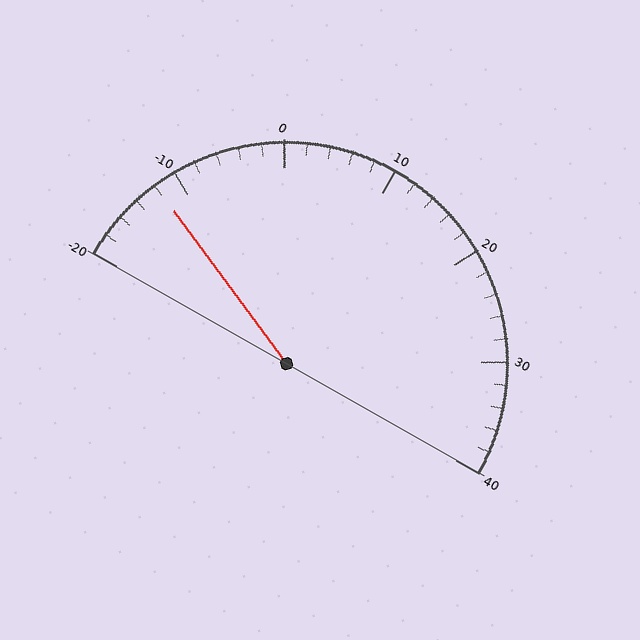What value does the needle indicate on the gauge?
The needle indicates approximately -12.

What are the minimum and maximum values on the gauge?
The gauge ranges from -20 to 40.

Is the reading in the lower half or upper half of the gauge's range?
The reading is in the lower half of the range (-20 to 40).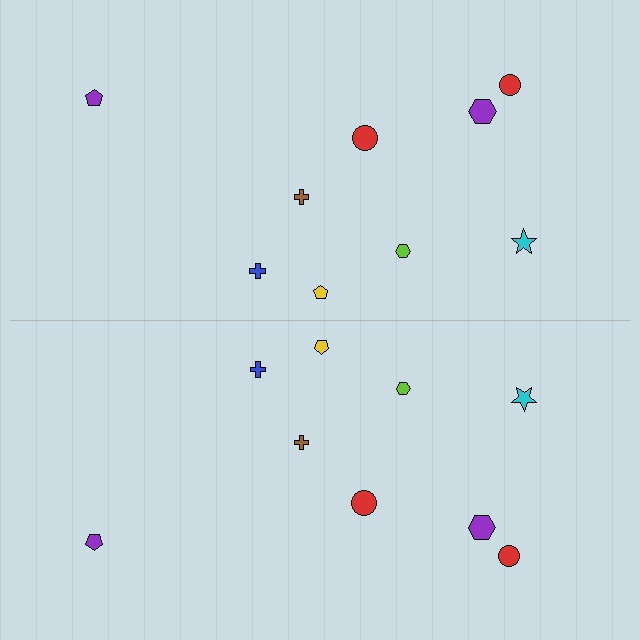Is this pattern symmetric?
Yes, this pattern has bilateral (reflection) symmetry.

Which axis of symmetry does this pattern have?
The pattern has a horizontal axis of symmetry running through the center of the image.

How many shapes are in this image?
There are 18 shapes in this image.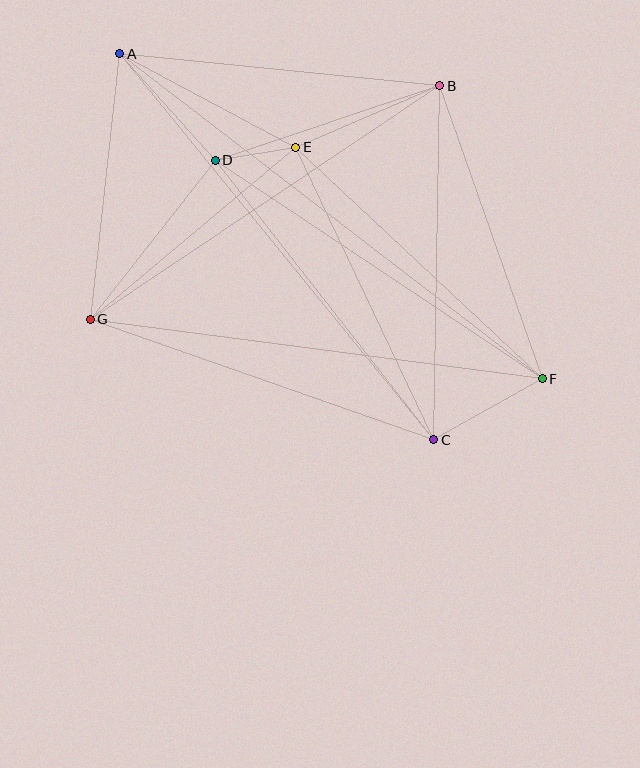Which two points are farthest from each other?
Points A and F are farthest from each other.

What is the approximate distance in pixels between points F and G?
The distance between F and G is approximately 456 pixels.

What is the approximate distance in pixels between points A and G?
The distance between A and G is approximately 267 pixels.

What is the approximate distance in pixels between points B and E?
The distance between B and E is approximately 157 pixels.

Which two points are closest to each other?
Points D and E are closest to each other.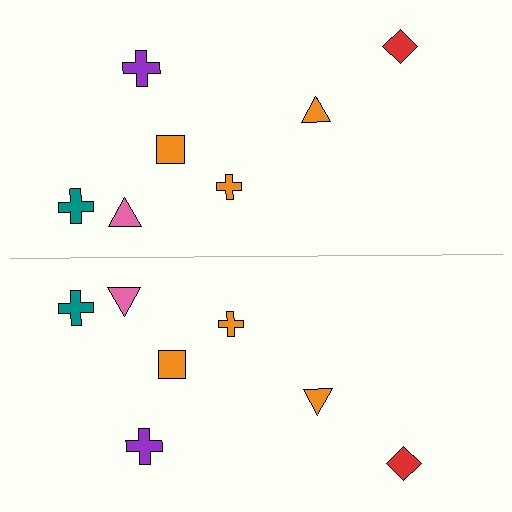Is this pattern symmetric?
Yes, this pattern has bilateral (reflection) symmetry.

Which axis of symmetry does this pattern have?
The pattern has a horizontal axis of symmetry running through the center of the image.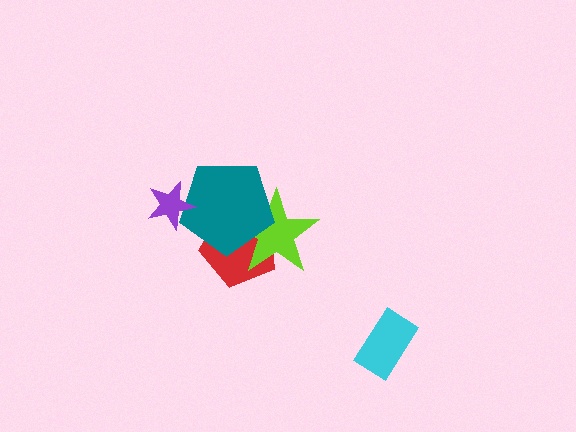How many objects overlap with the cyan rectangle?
0 objects overlap with the cyan rectangle.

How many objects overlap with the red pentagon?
2 objects overlap with the red pentagon.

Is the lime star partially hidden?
Yes, it is partially covered by another shape.